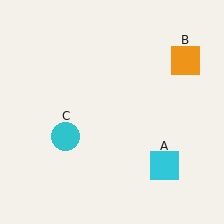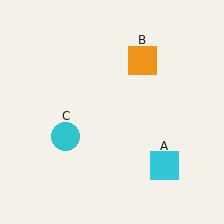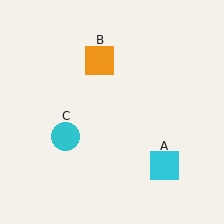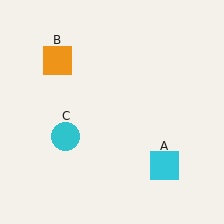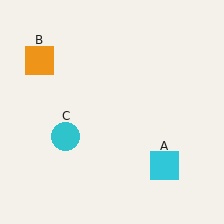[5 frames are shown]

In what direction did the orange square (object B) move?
The orange square (object B) moved left.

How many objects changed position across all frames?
1 object changed position: orange square (object B).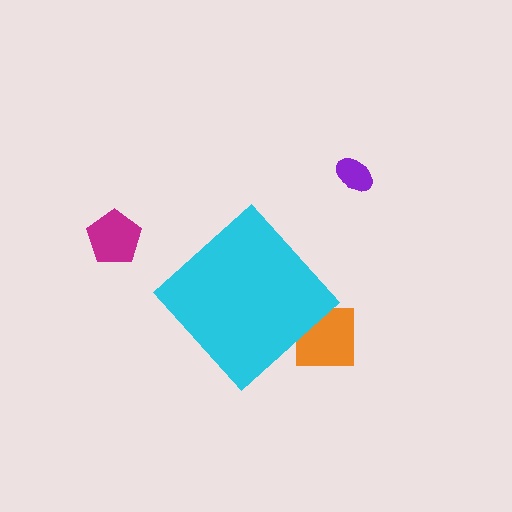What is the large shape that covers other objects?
A cyan diamond.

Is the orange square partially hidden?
Yes, the orange square is partially hidden behind the cyan diamond.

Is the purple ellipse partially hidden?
No, the purple ellipse is fully visible.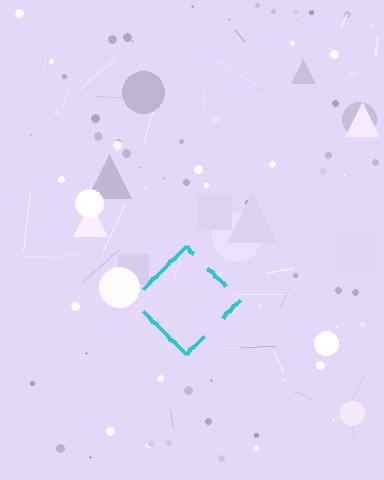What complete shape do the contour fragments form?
The contour fragments form a diamond.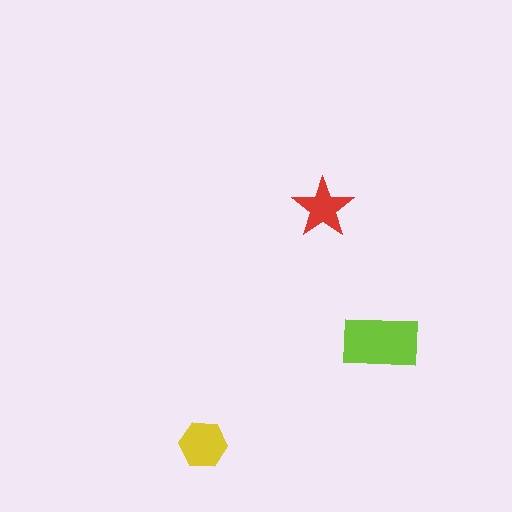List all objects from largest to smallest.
The lime rectangle, the yellow hexagon, the red star.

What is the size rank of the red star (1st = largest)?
3rd.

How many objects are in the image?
There are 3 objects in the image.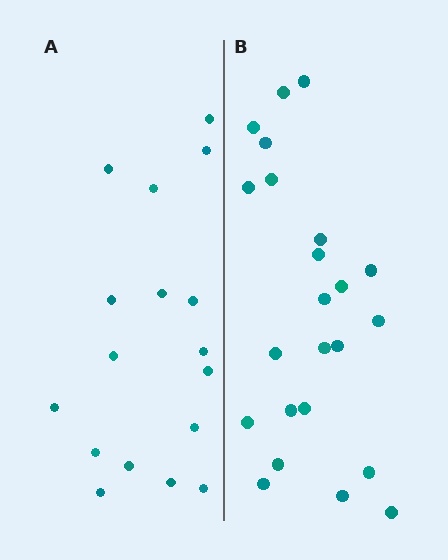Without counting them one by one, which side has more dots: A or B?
Region B (the right region) has more dots.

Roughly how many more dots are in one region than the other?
Region B has about 6 more dots than region A.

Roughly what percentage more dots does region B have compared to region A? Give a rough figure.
About 35% more.